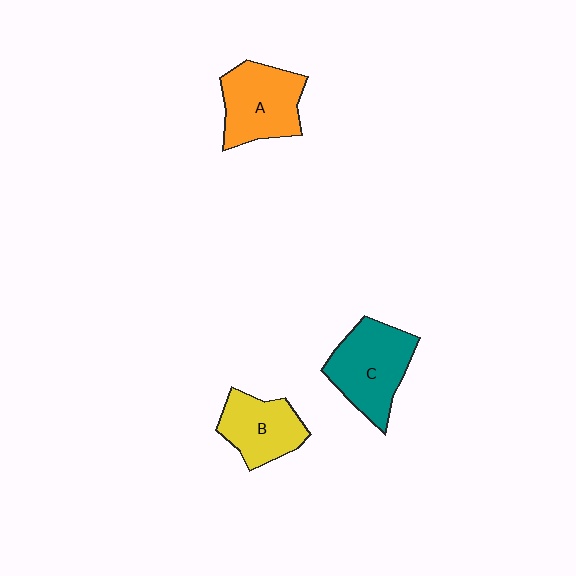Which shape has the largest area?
Shape C (teal).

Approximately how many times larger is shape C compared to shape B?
Approximately 1.3 times.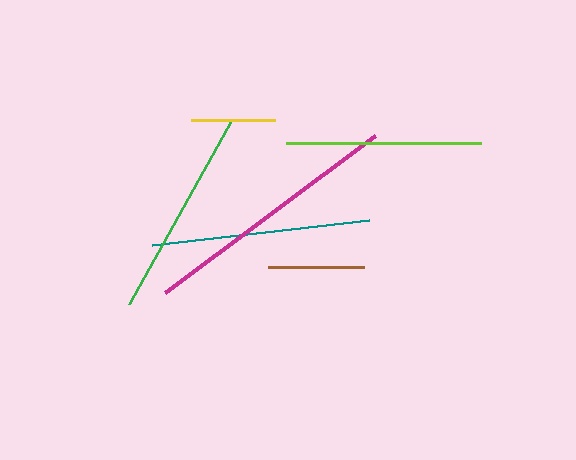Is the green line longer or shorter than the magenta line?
The magenta line is longer than the green line.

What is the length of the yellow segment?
The yellow segment is approximately 84 pixels long.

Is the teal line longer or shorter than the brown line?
The teal line is longer than the brown line.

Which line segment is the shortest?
The yellow line is the shortest at approximately 84 pixels.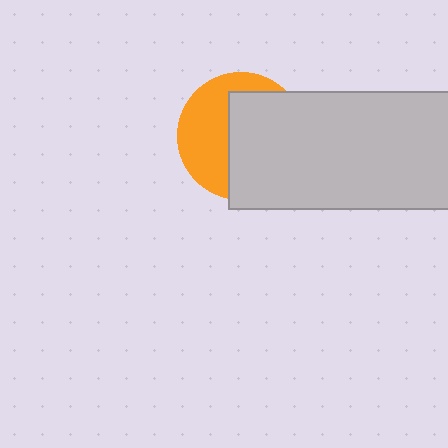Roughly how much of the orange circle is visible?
A small part of it is visible (roughly 43%).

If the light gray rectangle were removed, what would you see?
You would see the complete orange circle.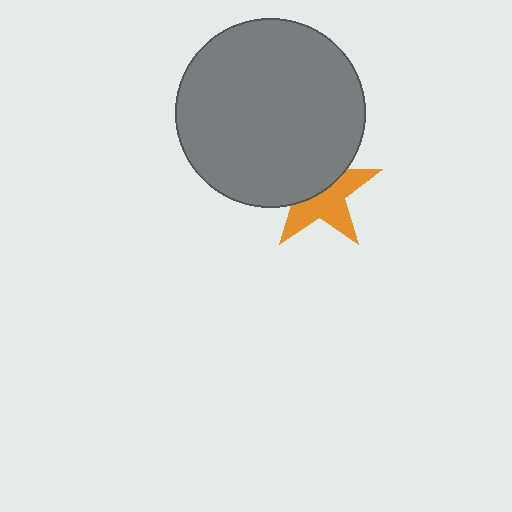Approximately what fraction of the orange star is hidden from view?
Roughly 47% of the orange star is hidden behind the gray circle.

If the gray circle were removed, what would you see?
You would see the complete orange star.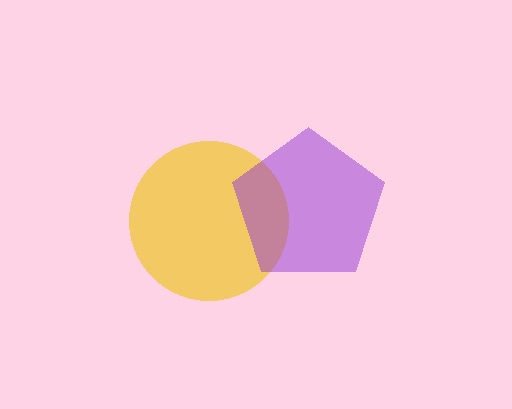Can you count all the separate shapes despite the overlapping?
Yes, there are 2 separate shapes.